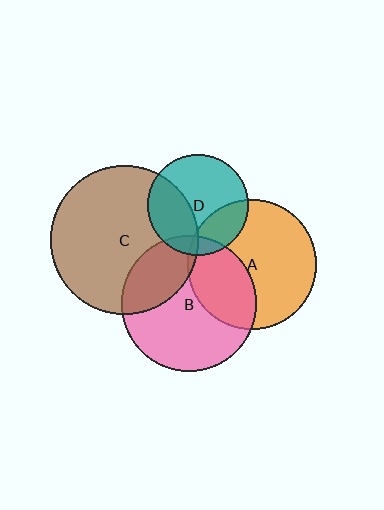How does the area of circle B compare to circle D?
Approximately 1.8 times.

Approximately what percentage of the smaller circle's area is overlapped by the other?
Approximately 25%.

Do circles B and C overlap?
Yes.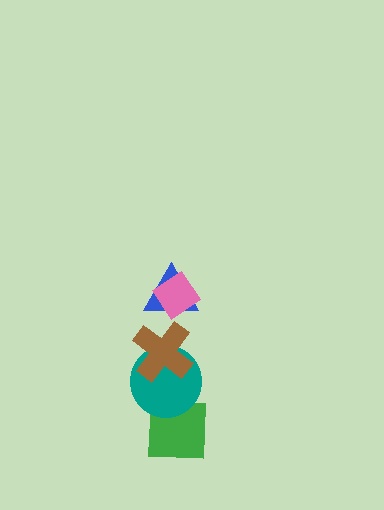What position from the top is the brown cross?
The brown cross is 3rd from the top.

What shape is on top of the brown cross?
The blue triangle is on top of the brown cross.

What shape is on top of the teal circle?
The brown cross is on top of the teal circle.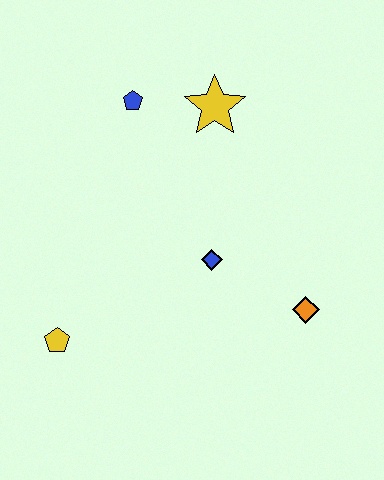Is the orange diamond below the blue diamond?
Yes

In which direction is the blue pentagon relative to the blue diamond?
The blue pentagon is above the blue diamond.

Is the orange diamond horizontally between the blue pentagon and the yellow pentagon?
No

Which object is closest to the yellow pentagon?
The blue diamond is closest to the yellow pentagon.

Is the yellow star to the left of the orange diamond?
Yes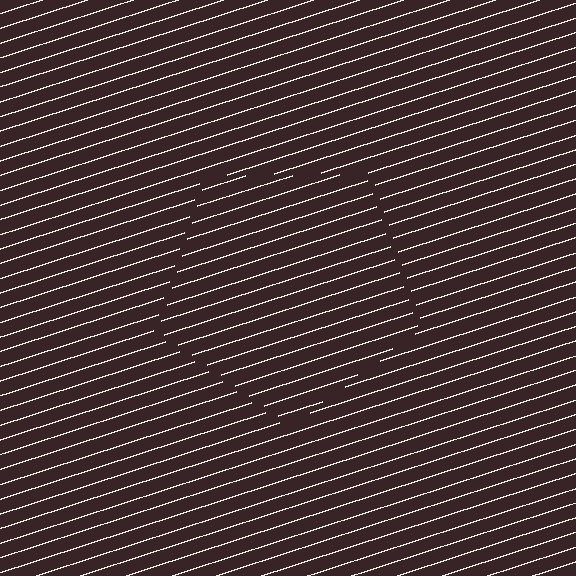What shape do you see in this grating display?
An illusory pentagon. The interior of the shape contains the same grating, shifted by half a period — the contour is defined by the phase discontinuity where line-ends from the inner and outer gratings abut.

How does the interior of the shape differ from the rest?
The interior of the shape contains the same grating, shifted by half a period — the contour is defined by the phase discontinuity where line-ends from the inner and outer gratings abut.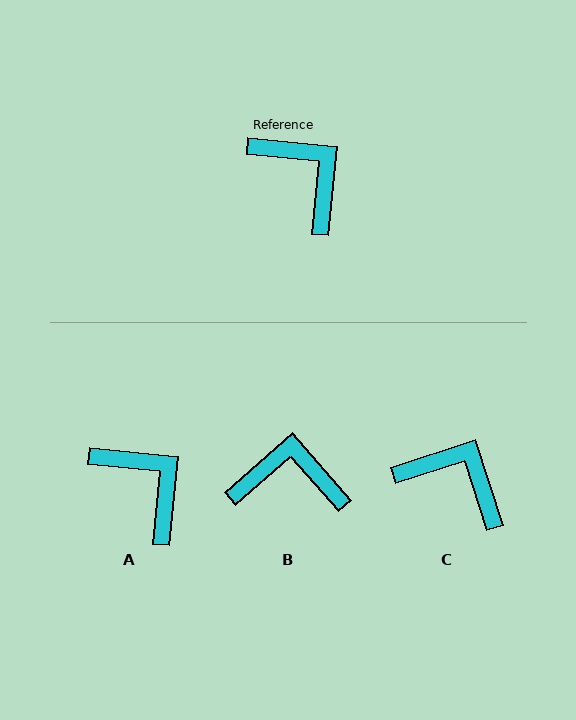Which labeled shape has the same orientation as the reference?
A.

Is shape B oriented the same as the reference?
No, it is off by about 47 degrees.